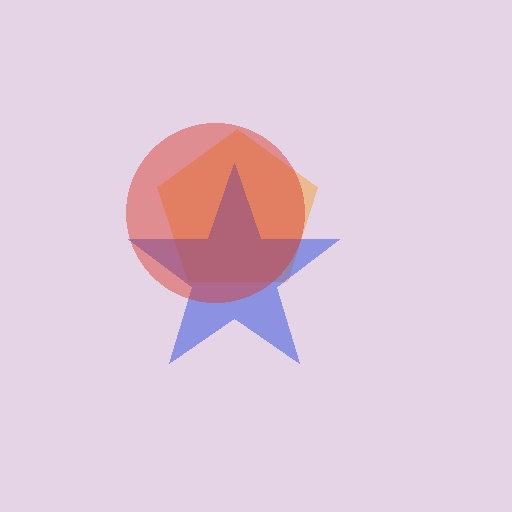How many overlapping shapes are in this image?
There are 3 overlapping shapes in the image.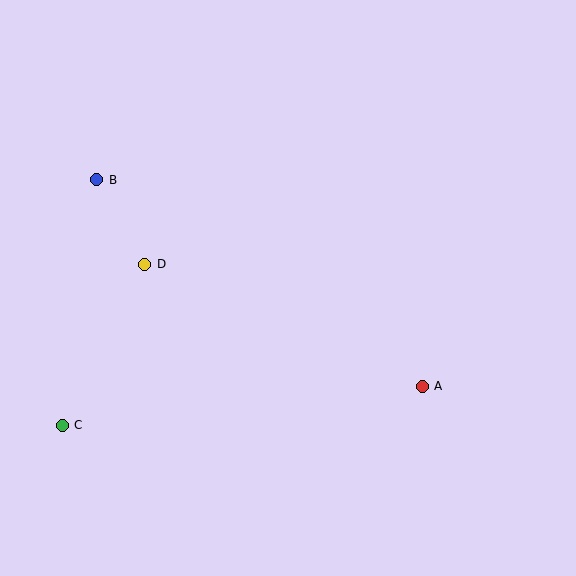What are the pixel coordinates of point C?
Point C is at (62, 425).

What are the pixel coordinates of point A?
Point A is at (422, 386).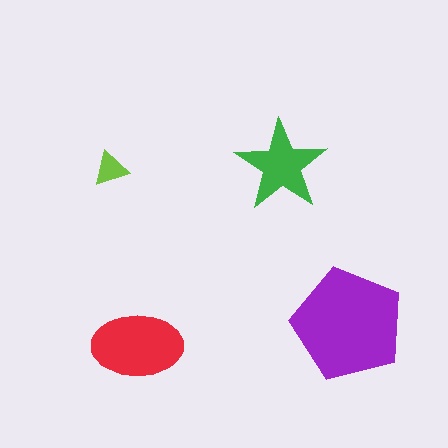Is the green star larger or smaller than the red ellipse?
Smaller.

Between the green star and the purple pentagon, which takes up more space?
The purple pentagon.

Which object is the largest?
The purple pentagon.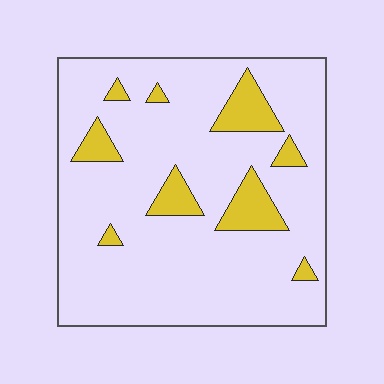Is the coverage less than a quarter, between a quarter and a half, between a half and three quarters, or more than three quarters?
Less than a quarter.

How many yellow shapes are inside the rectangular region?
9.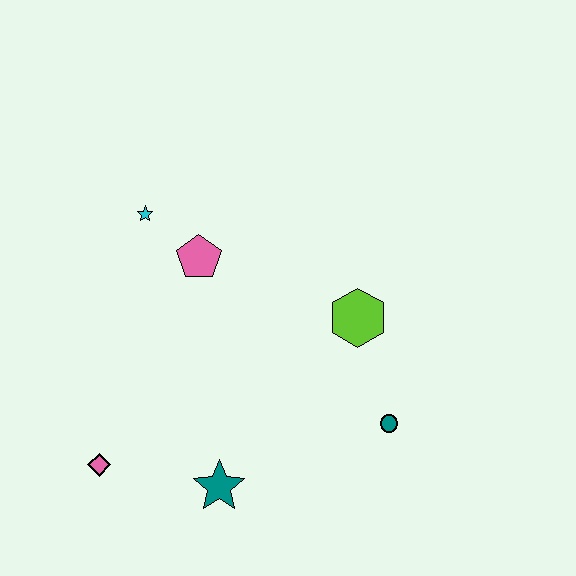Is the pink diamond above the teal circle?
No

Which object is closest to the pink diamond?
The teal star is closest to the pink diamond.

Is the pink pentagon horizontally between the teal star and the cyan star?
Yes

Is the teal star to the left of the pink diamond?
No